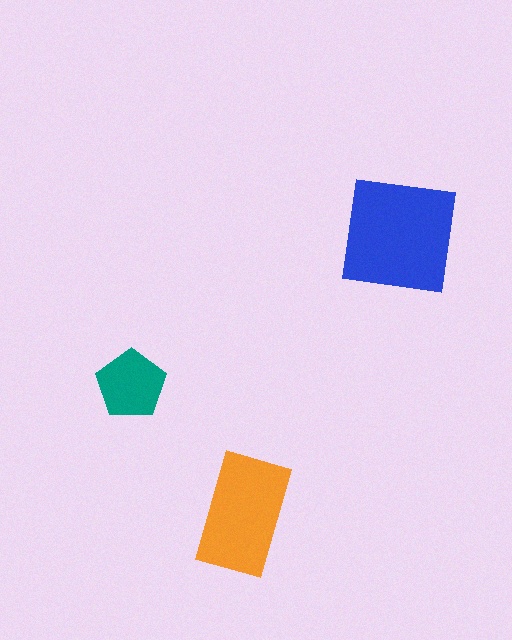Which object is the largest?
The blue square.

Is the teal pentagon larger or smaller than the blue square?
Smaller.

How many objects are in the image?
There are 3 objects in the image.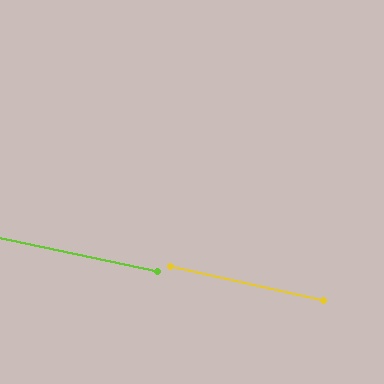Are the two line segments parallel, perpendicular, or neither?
Parallel — their directions differ by only 0.4°.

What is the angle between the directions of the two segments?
Approximately 0 degrees.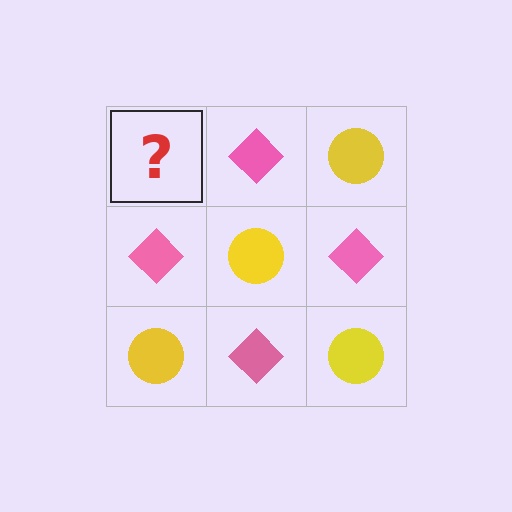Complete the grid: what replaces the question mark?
The question mark should be replaced with a yellow circle.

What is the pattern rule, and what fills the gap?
The rule is that it alternates yellow circle and pink diamond in a checkerboard pattern. The gap should be filled with a yellow circle.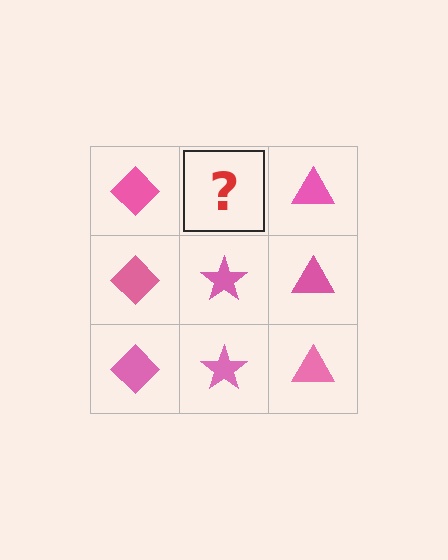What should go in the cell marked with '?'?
The missing cell should contain a pink star.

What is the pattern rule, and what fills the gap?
The rule is that each column has a consistent shape. The gap should be filled with a pink star.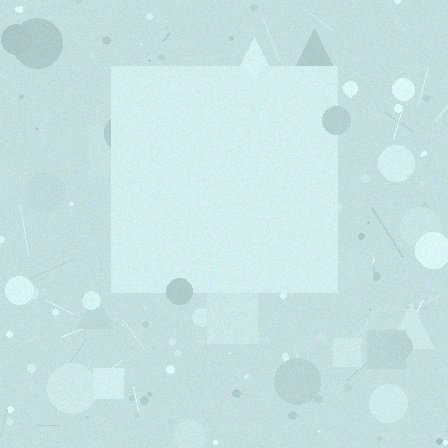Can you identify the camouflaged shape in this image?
The camouflaged shape is a square.